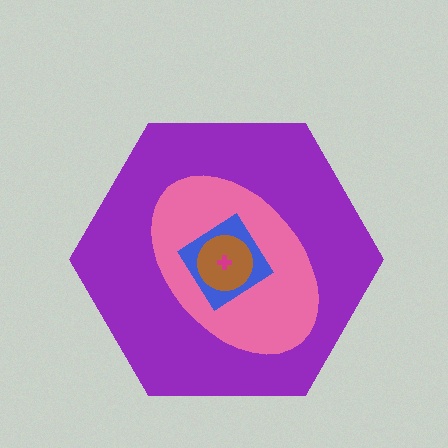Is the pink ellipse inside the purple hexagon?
Yes.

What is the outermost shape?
The purple hexagon.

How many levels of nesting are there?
5.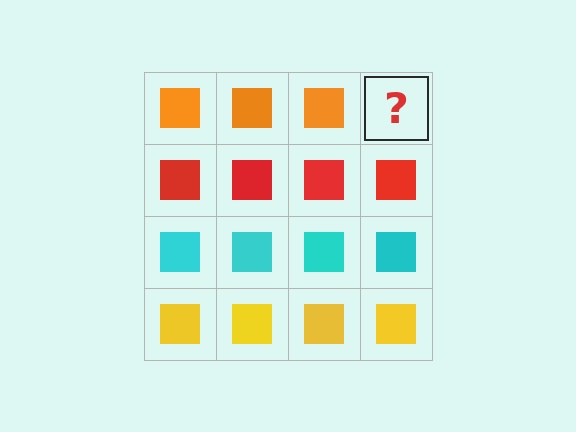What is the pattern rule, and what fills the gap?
The rule is that each row has a consistent color. The gap should be filled with an orange square.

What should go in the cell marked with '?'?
The missing cell should contain an orange square.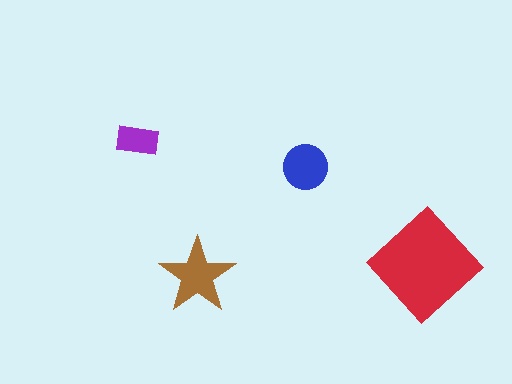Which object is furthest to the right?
The red diamond is rightmost.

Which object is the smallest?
The purple rectangle.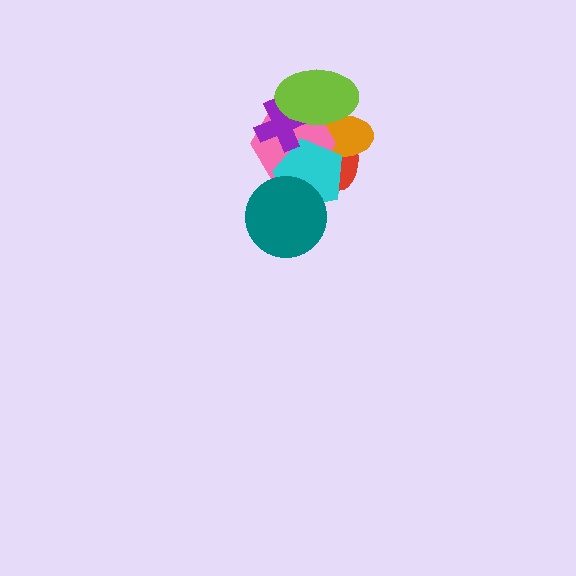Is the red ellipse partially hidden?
Yes, it is partially covered by another shape.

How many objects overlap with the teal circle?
2 objects overlap with the teal circle.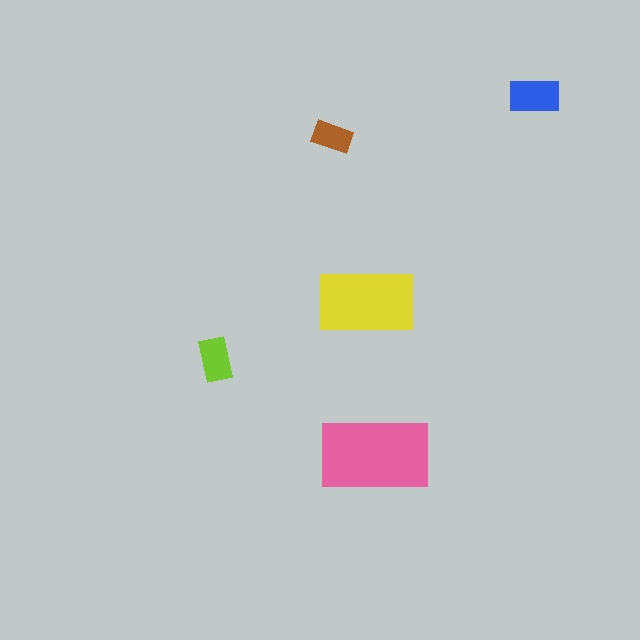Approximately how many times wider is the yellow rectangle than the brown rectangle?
About 2.5 times wider.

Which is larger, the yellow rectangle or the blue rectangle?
The yellow one.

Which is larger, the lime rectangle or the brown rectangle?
The lime one.